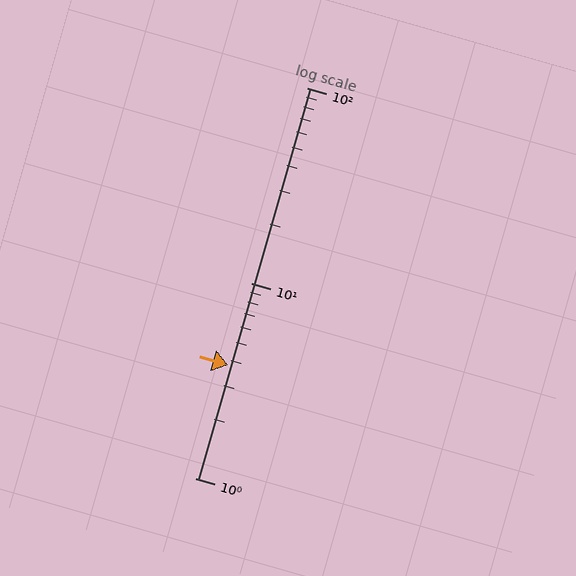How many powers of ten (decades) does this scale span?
The scale spans 2 decades, from 1 to 100.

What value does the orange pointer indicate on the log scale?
The pointer indicates approximately 3.8.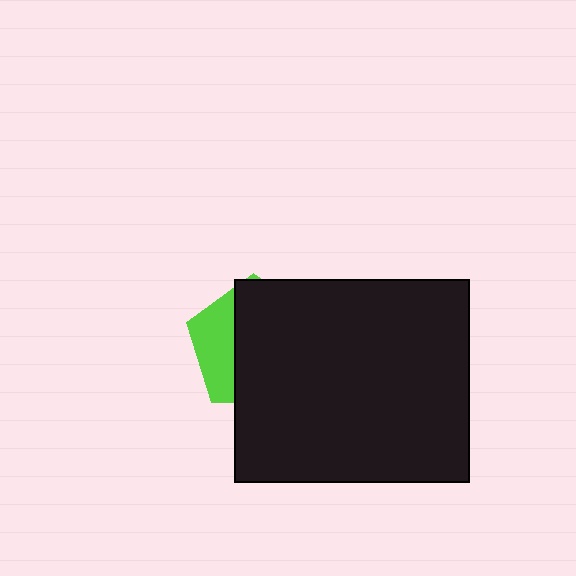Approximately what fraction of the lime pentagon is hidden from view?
Roughly 70% of the lime pentagon is hidden behind the black rectangle.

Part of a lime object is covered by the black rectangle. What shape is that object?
It is a pentagon.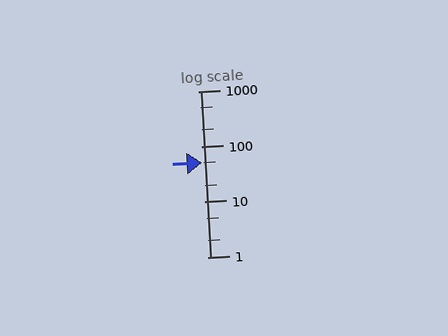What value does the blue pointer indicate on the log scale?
The pointer indicates approximately 51.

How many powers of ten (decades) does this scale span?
The scale spans 3 decades, from 1 to 1000.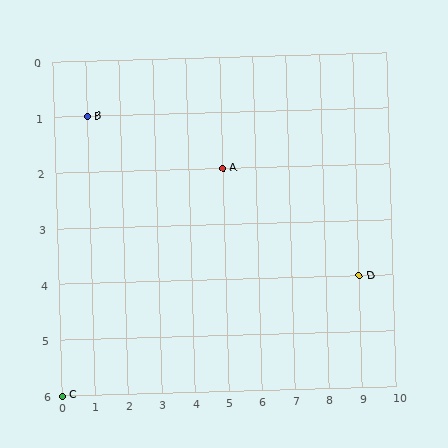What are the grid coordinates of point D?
Point D is at grid coordinates (9, 4).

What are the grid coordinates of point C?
Point C is at grid coordinates (0, 6).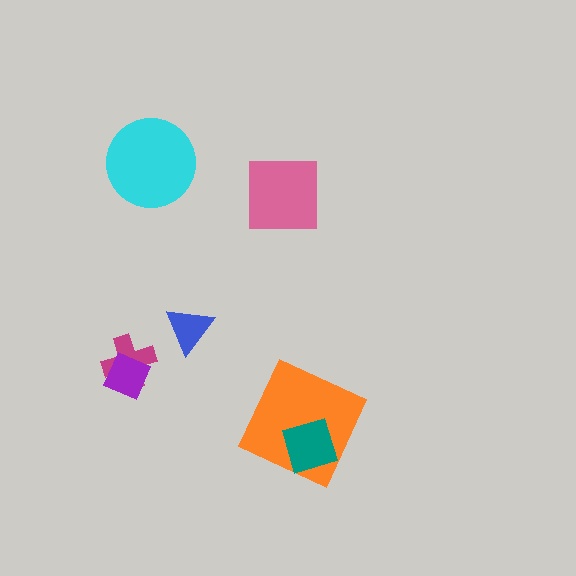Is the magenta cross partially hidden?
Yes, it is partially covered by another shape.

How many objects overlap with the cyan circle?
0 objects overlap with the cyan circle.